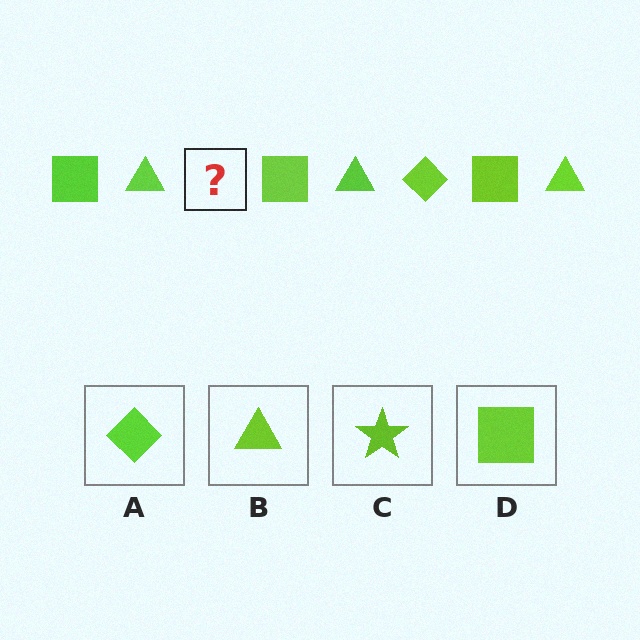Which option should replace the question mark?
Option A.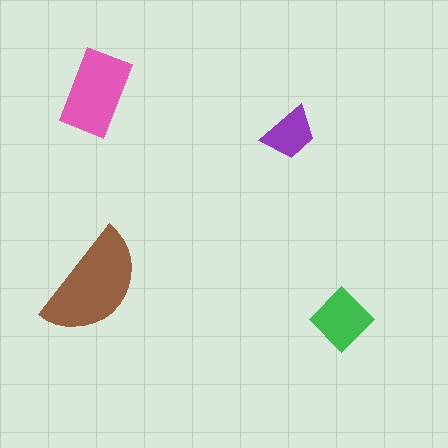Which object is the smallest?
The purple trapezoid.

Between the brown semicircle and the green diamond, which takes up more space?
The brown semicircle.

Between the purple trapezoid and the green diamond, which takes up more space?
The green diamond.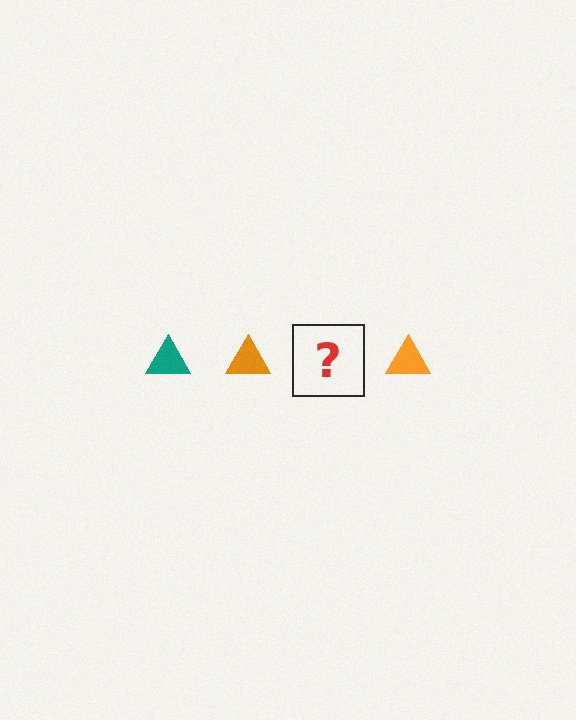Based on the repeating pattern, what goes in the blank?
The blank should be a teal triangle.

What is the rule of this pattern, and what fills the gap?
The rule is that the pattern cycles through teal, orange triangles. The gap should be filled with a teal triangle.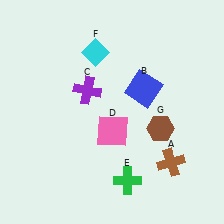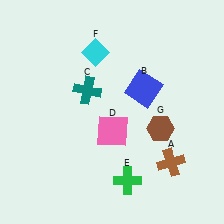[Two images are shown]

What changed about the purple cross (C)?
In Image 1, C is purple. In Image 2, it changed to teal.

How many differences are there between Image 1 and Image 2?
There is 1 difference between the two images.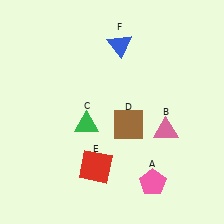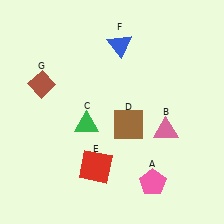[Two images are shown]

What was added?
A brown diamond (G) was added in Image 2.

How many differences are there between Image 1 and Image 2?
There is 1 difference between the two images.